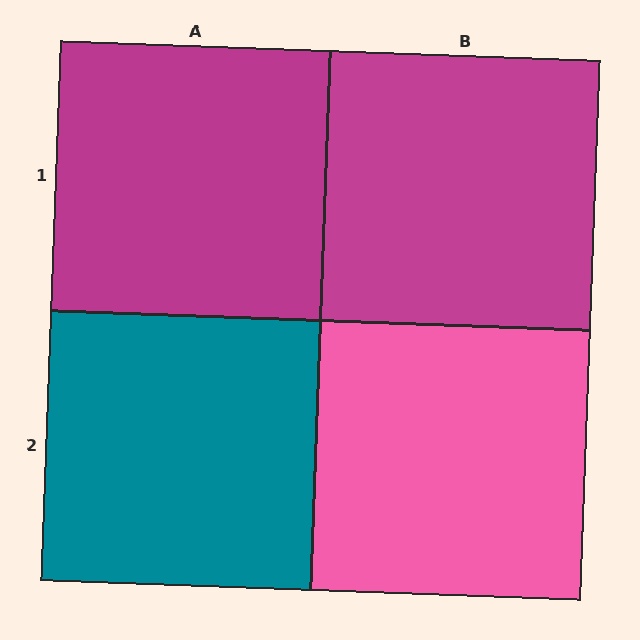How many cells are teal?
1 cell is teal.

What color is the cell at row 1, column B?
Magenta.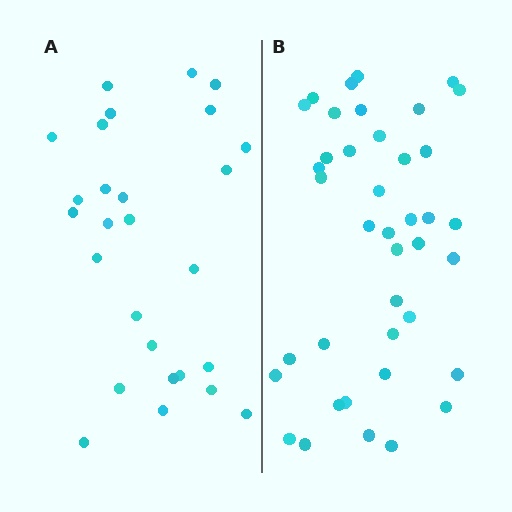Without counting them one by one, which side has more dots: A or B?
Region B (the right region) has more dots.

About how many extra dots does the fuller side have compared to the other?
Region B has approximately 15 more dots than region A.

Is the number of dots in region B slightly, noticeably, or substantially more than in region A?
Region B has substantially more. The ratio is roughly 1.5 to 1.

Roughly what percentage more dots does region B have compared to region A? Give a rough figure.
About 50% more.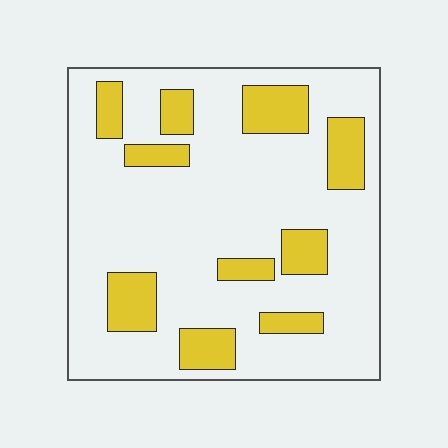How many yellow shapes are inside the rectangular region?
10.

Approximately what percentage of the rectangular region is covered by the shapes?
Approximately 20%.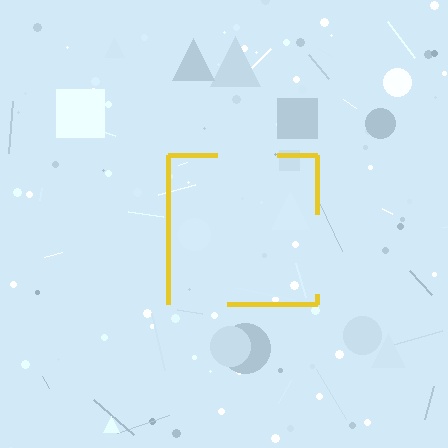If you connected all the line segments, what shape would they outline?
They would outline a square.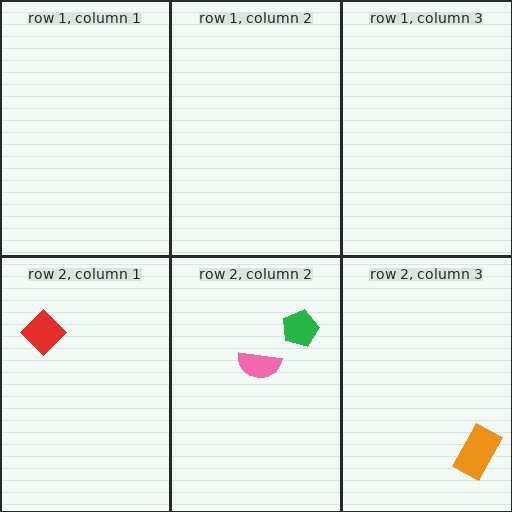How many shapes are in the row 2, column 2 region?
2.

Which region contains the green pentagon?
The row 2, column 2 region.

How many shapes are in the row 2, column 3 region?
1.